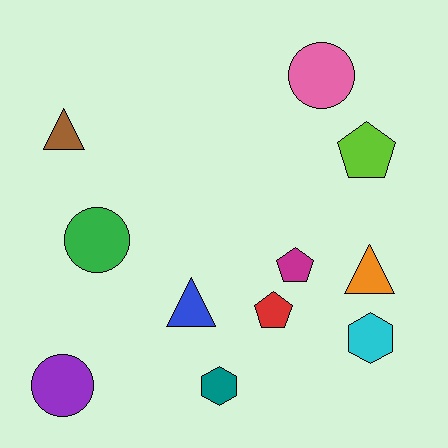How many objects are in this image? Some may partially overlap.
There are 11 objects.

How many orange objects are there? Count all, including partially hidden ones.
There is 1 orange object.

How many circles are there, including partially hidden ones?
There are 3 circles.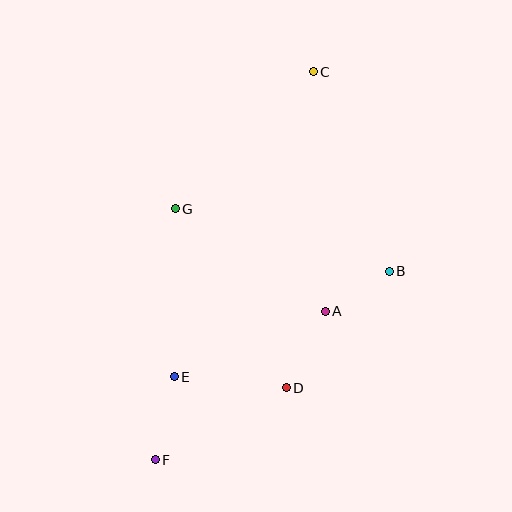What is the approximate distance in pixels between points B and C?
The distance between B and C is approximately 213 pixels.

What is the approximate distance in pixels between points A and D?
The distance between A and D is approximately 86 pixels.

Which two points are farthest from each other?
Points C and F are farthest from each other.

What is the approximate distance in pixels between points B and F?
The distance between B and F is approximately 301 pixels.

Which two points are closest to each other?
Points A and B are closest to each other.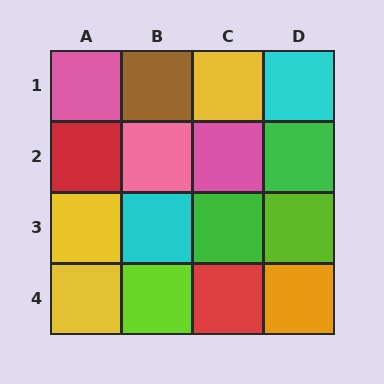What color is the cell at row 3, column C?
Green.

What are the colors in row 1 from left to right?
Pink, brown, yellow, cyan.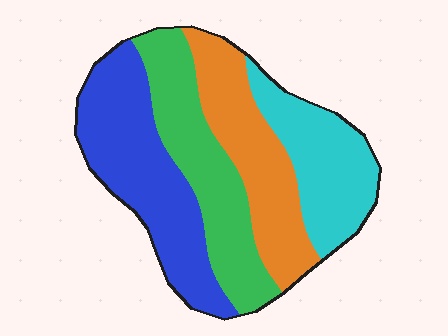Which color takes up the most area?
Blue, at roughly 30%.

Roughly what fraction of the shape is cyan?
Cyan covers roughly 20% of the shape.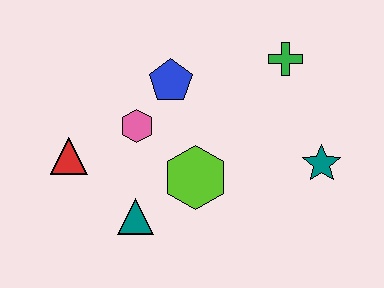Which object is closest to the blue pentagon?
The pink hexagon is closest to the blue pentagon.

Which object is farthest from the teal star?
The red triangle is farthest from the teal star.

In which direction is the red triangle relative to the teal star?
The red triangle is to the left of the teal star.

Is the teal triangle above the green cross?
No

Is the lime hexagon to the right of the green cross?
No